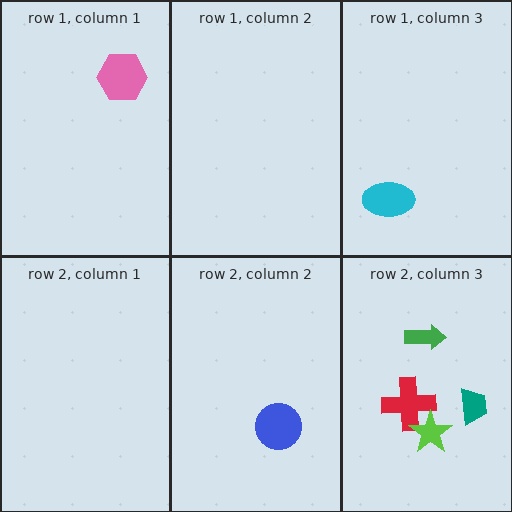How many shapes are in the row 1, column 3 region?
1.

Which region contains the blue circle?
The row 2, column 2 region.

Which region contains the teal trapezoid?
The row 2, column 3 region.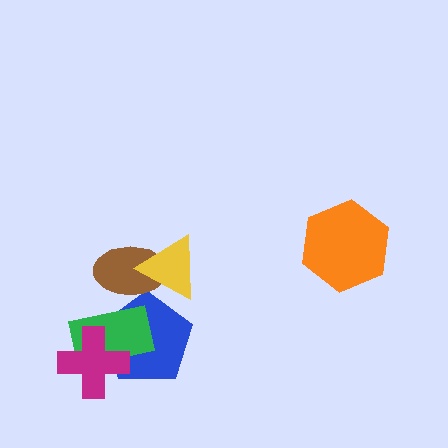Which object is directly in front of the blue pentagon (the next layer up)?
The green rectangle is directly in front of the blue pentagon.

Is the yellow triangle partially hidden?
No, no other shape covers it.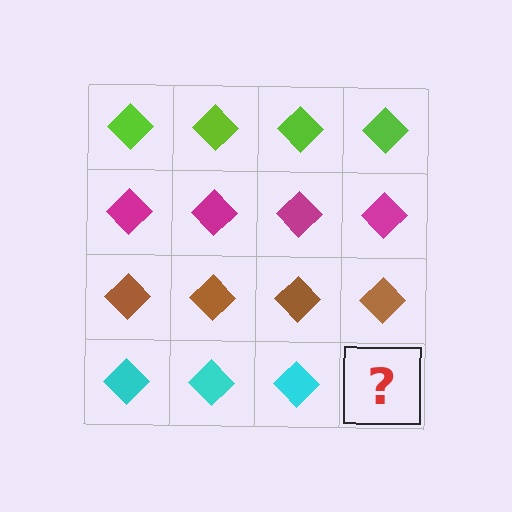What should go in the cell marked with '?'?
The missing cell should contain a cyan diamond.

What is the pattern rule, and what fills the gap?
The rule is that each row has a consistent color. The gap should be filled with a cyan diamond.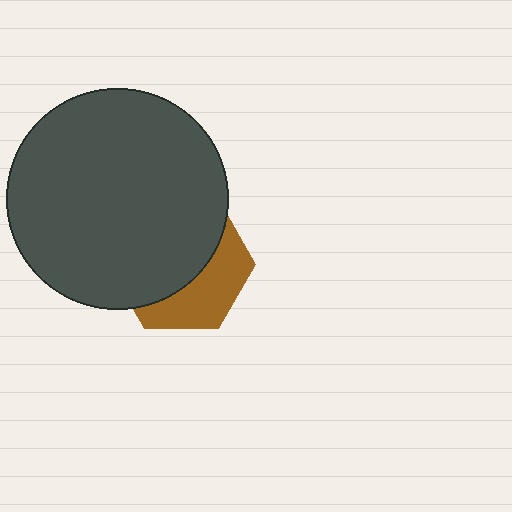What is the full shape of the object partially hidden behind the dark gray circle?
The partially hidden object is a brown hexagon.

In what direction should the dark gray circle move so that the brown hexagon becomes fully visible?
The dark gray circle should move toward the upper-left. That is the shortest direction to clear the overlap and leave the brown hexagon fully visible.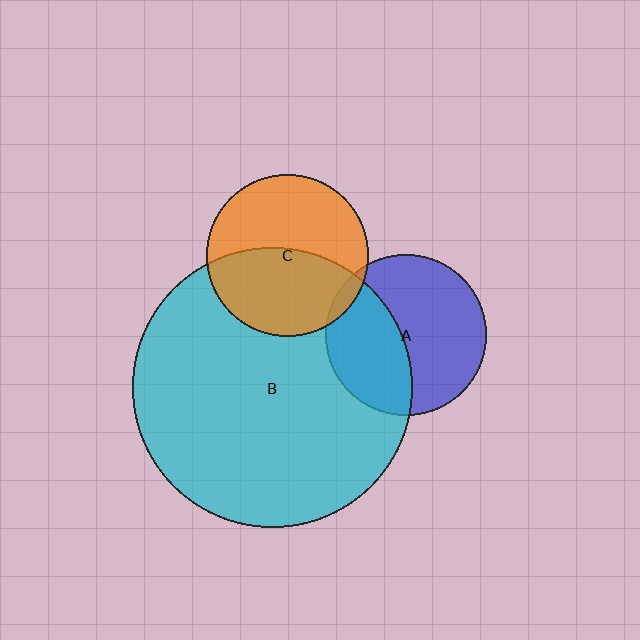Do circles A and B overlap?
Yes.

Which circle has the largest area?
Circle B (cyan).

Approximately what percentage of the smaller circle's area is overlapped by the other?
Approximately 40%.